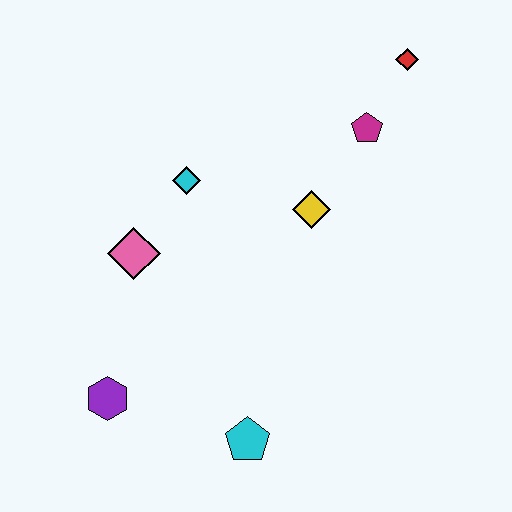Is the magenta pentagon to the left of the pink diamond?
No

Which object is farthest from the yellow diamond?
The purple hexagon is farthest from the yellow diamond.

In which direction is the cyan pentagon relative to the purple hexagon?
The cyan pentagon is to the right of the purple hexagon.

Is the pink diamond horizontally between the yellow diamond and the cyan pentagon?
No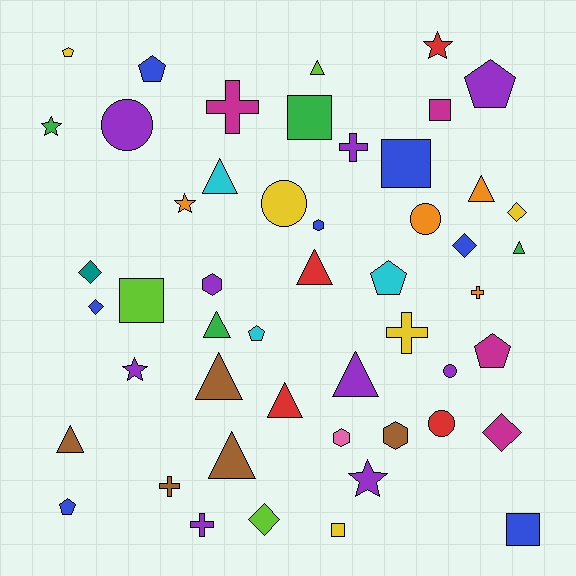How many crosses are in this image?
There are 6 crosses.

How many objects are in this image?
There are 50 objects.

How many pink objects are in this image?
There is 1 pink object.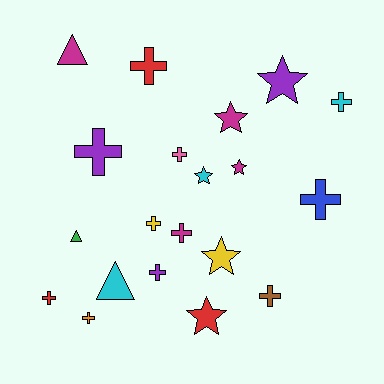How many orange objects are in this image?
There is 1 orange object.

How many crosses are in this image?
There are 11 crosses.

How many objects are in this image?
There are 20 objects.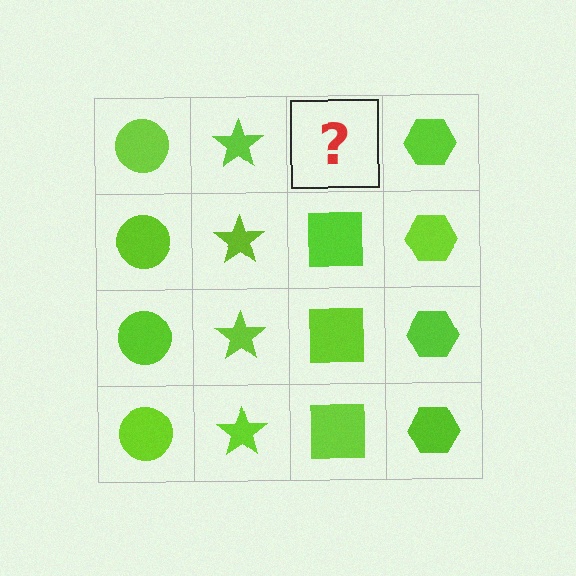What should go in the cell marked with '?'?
The missing cell should contain a lime square.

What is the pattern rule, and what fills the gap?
The rule is that each column has a consistent shape. The gap should be filled with a lime square.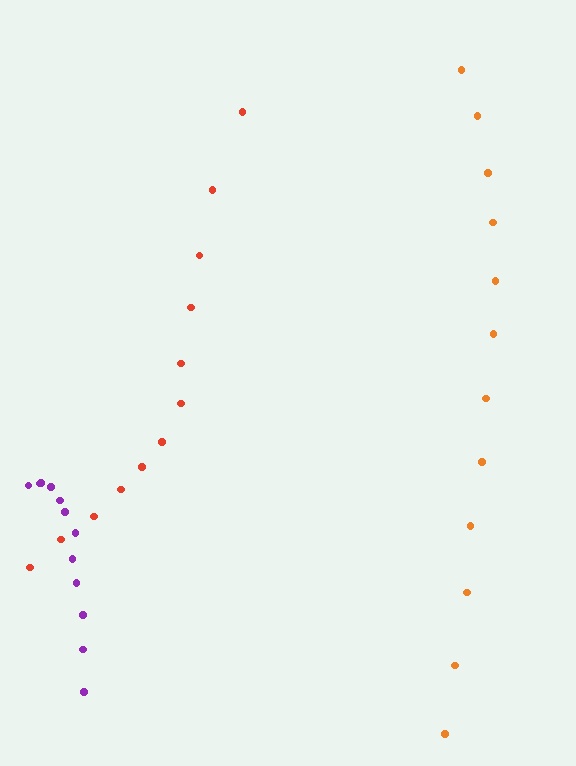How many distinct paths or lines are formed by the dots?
There are 3 distinct paths.